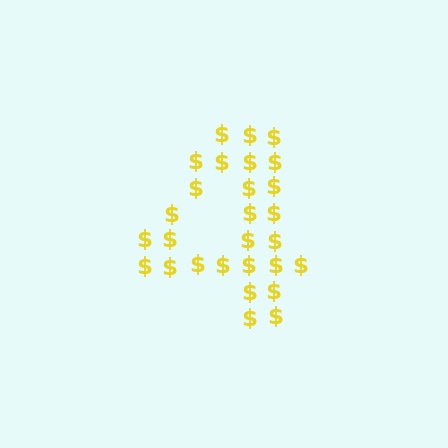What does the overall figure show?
The overall figure shows the digit 4.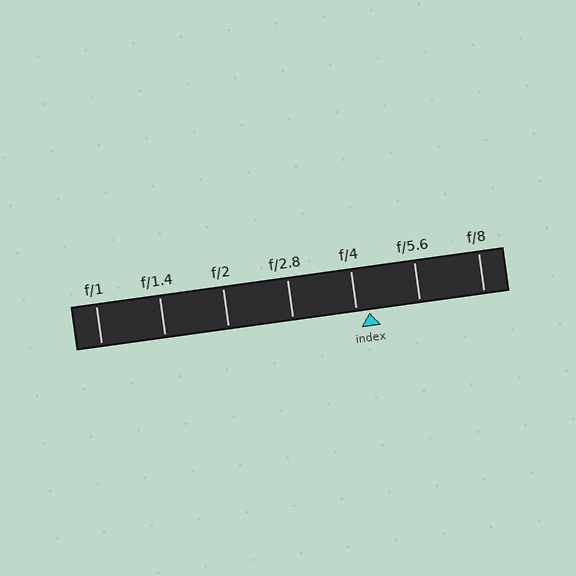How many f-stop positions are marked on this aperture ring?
There are 7 f-stop positions marked.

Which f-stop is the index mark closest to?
The index mark is closest to f/4.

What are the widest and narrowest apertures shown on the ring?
The widest aperture shown is f/1 and the narrowest is f/8.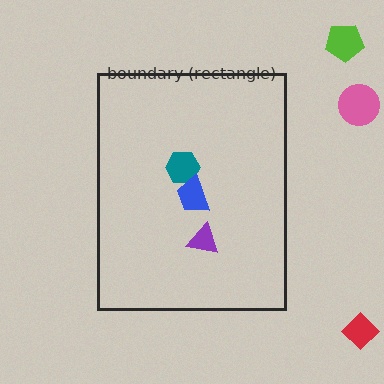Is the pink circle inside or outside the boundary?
Outside.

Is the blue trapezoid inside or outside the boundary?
Inside.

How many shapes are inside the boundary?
3 inside, 3 outside.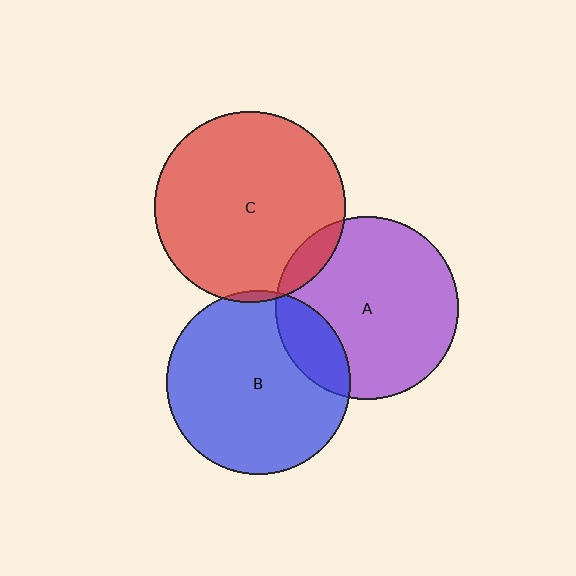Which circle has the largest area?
Circle C (red).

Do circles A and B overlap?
Yes.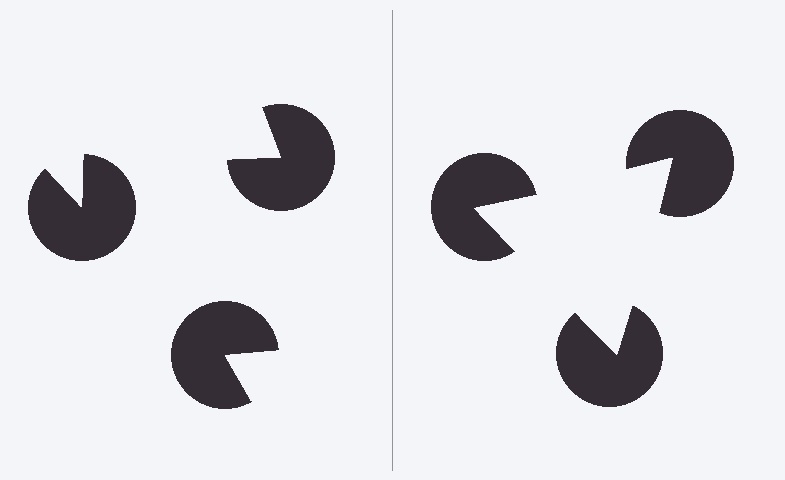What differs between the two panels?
The pac-man discs are positioned identically on both sides; only the wedge orientations differ. On the right they align to a triangle; on the left they are misaligned.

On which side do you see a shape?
An illusory triangle appears on the right side. On the left side the wedge cuts are rotated, so no coherent shape forms.